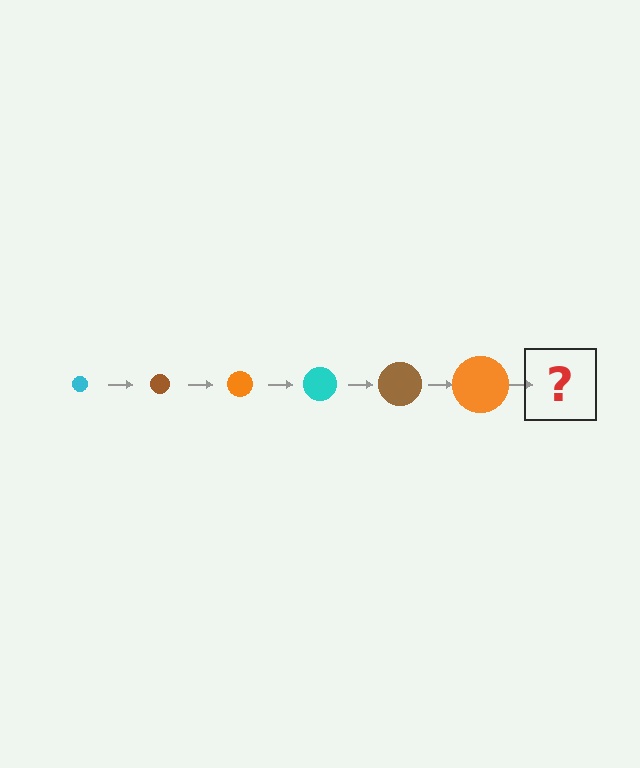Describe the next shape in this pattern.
It should be a cyan circle, larger than the previous one.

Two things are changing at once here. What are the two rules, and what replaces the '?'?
The two rules are that the circle grows larger each step and the color cycles through cyan, brown, and orange. The '?' should be a cyan circle, larger than the previous one.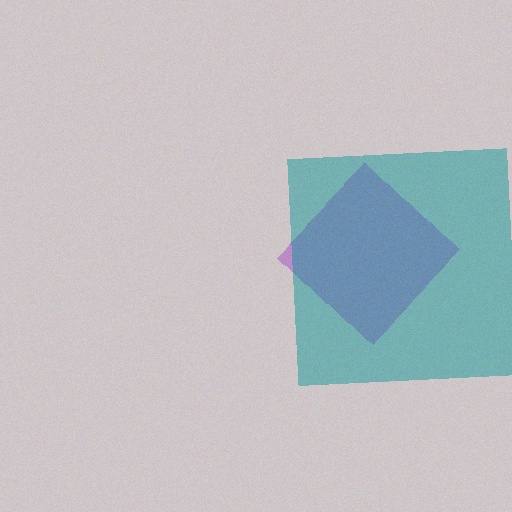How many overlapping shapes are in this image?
There are 2 overlapping shapes in the image.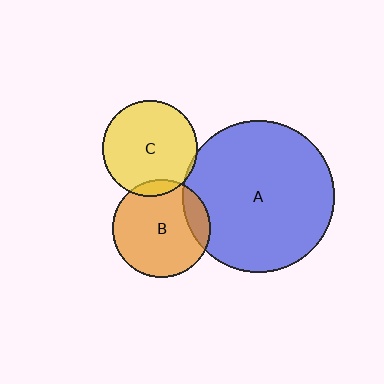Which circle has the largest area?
Circle A (blue).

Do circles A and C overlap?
Yes.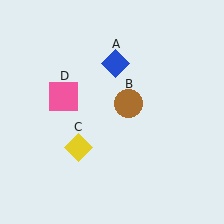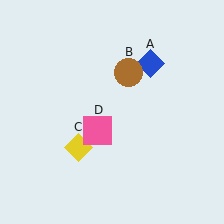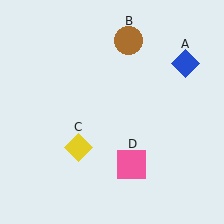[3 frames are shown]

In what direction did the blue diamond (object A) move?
The blue diamond (object A) moved right.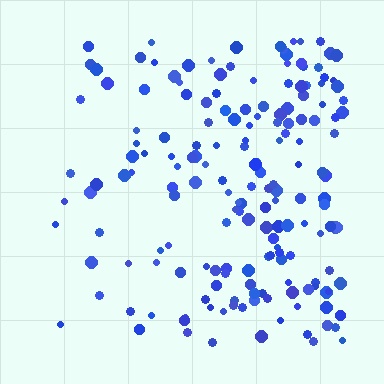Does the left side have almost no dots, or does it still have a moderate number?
Still a moderate number, just noticeably fewer than the right.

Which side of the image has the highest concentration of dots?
The right.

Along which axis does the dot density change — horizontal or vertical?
Horizontal.